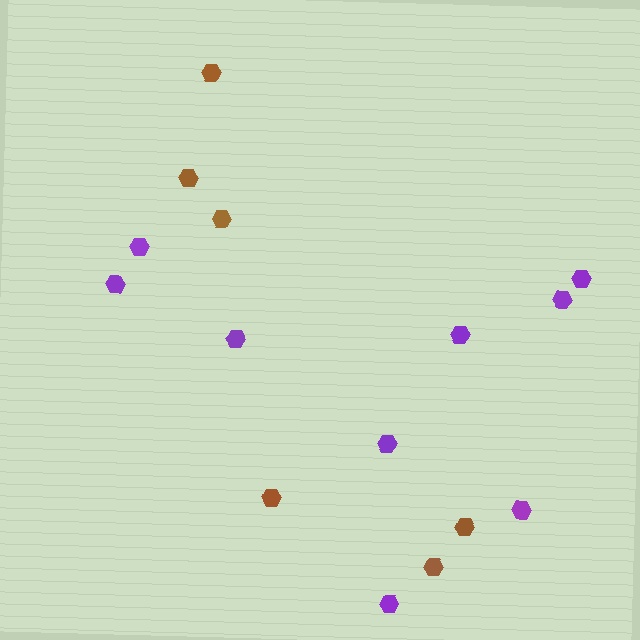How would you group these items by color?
There are 2 groups: one group of purple hexagons (9) and one group of brown hexagons (6).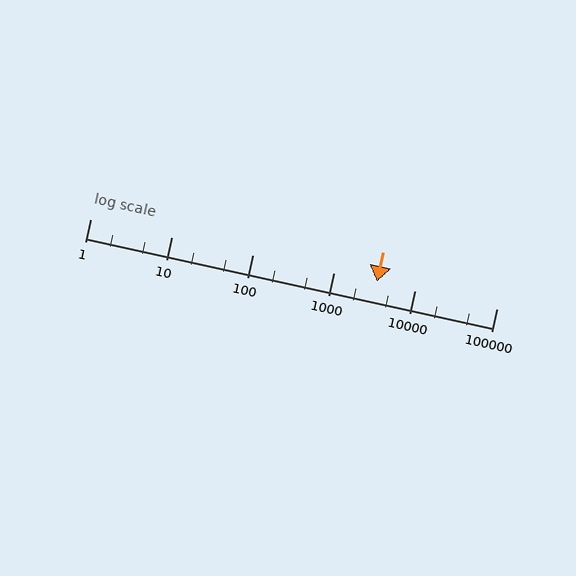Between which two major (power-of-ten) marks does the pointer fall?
The pointer is between 1000 and 10000.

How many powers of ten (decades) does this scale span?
The scale spans 5 decades, from 1 to 100000.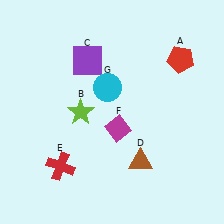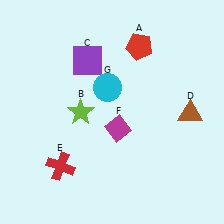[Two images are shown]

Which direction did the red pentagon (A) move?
The red pentagon (A) moved left.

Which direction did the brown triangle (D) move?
The brown triangle (D) moved right.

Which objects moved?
The objects that moved are: the red pentagon (A), the brown triangle (D).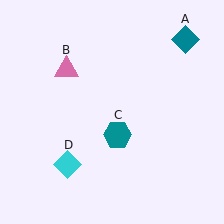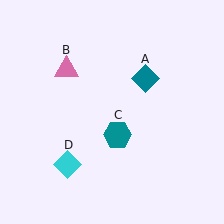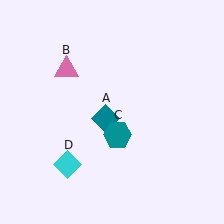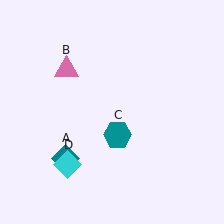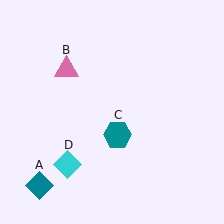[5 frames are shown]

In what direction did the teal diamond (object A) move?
The teal diamond (object A) moved down and to the left.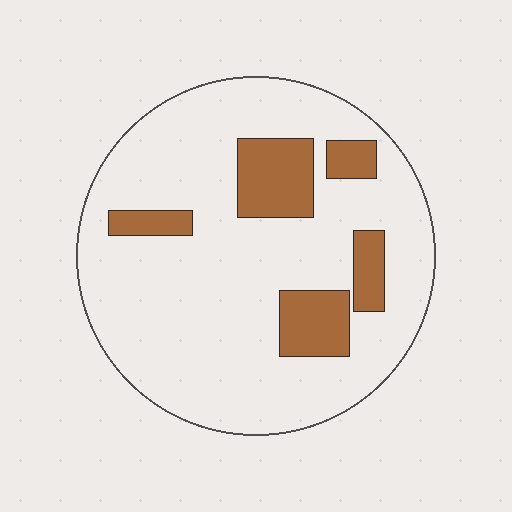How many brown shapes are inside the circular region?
5.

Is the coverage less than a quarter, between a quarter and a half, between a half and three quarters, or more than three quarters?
Less than a quarter.